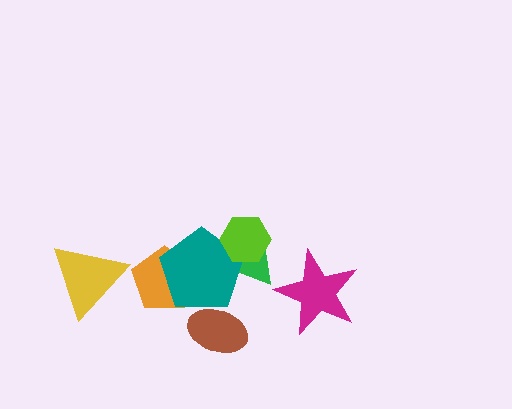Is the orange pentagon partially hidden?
Yes, it is partially covered by another shape.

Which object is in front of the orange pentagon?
The teal pentagon is in front of the orange pentagon.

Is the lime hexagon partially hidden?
No, no other shape covers it.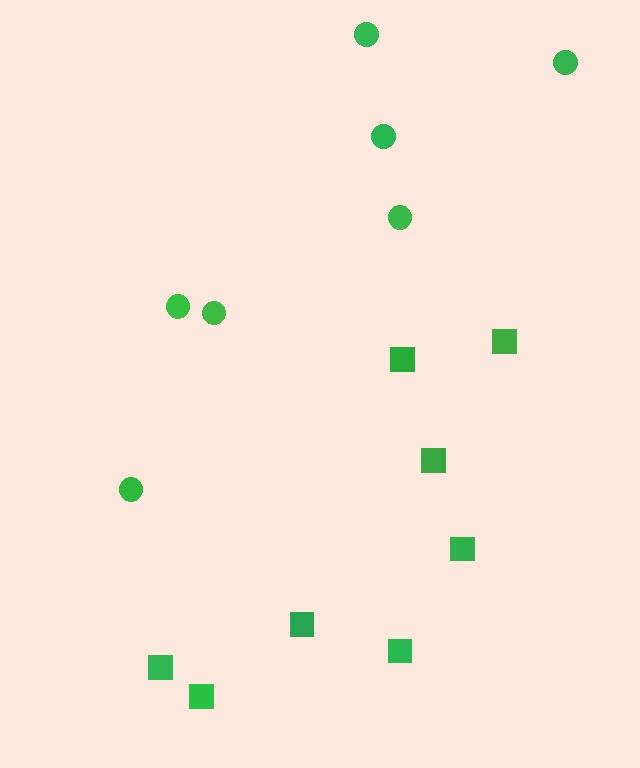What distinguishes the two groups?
There are 2 groups: one group of squares (8) and one group of circles (7).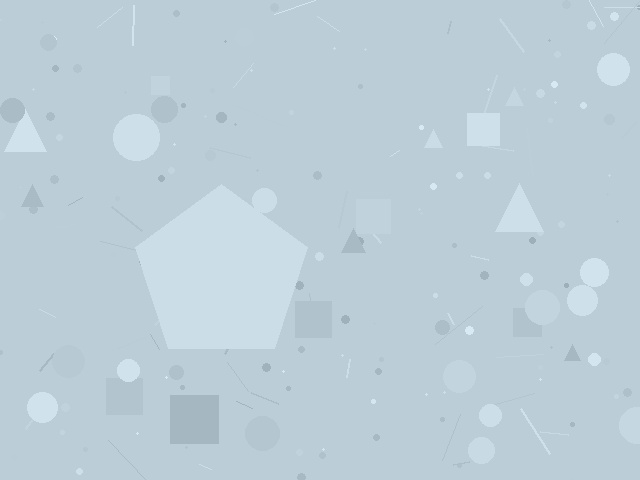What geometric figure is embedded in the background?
A pentagon is embedded in the background.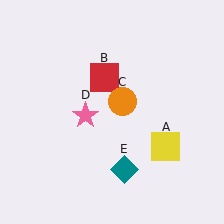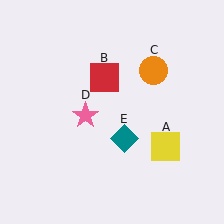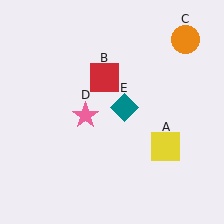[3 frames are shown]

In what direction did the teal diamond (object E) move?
The teal diamond (object E) moved up.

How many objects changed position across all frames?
2 objects changed position: orange circle (object C), teal diamond (object E).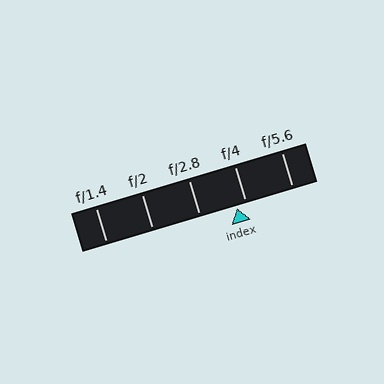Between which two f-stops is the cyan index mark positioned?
The index mark is between f/2.8 and f/4.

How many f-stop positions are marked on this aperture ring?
There are 5 f-stop positions marked.